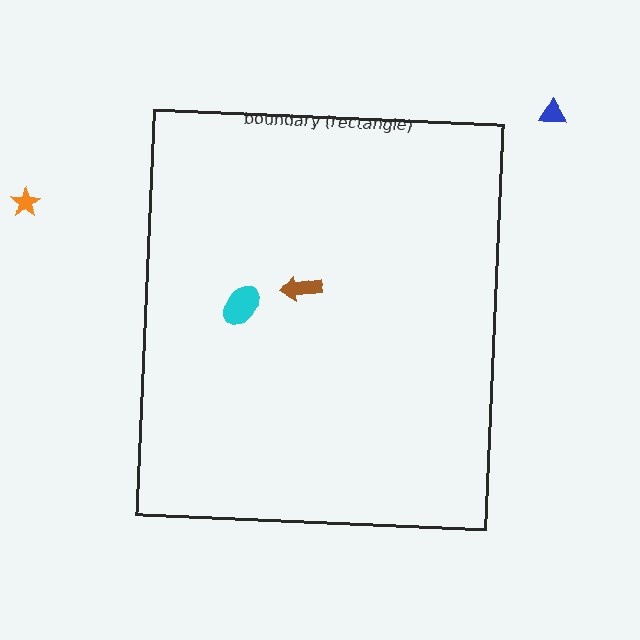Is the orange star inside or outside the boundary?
Outside.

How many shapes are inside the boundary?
2 inside, 2 outside.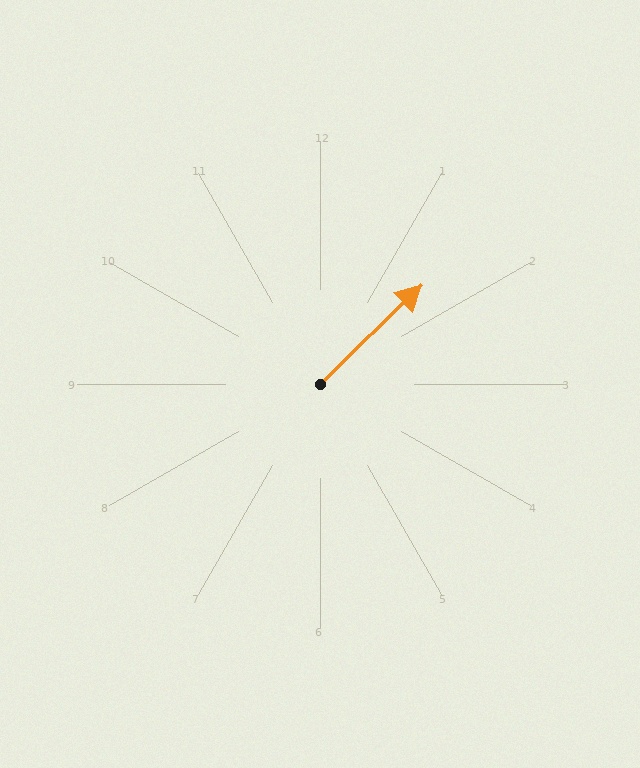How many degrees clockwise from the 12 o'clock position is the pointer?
Approximately 45 degrees.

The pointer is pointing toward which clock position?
Roughly 2 o'clock.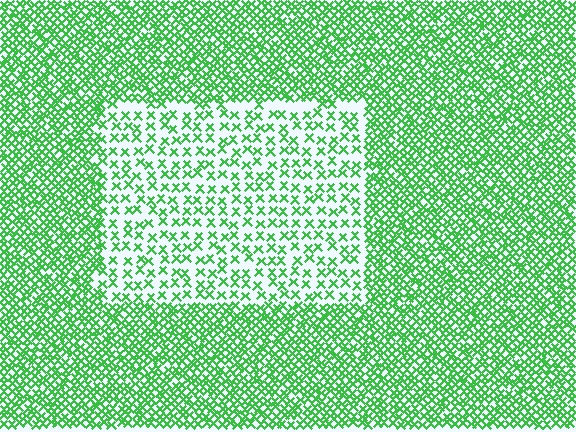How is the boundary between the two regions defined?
The boundary is defined by a change in element density (approximately 2.4x ratio). All elements are the same color, size, and shape.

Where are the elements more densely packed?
The elements are more densely packed outside the rectangle boundary.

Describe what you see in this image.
The image contains small green elements arranged at two different densities. A rectangle-shaped region is visible where the elements are less densely packed than the surrounding area.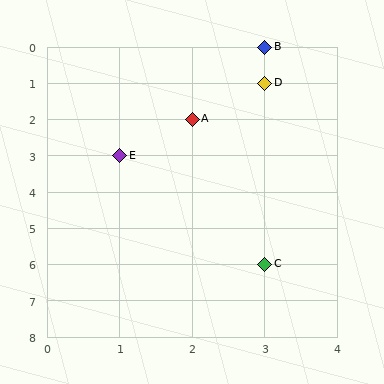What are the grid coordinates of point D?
Point D is at grid coordinates (3, 1).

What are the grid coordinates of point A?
Point A is at grid coordinates (2, 2).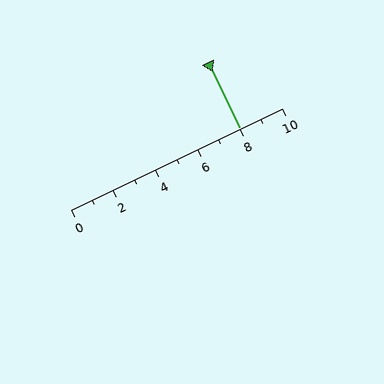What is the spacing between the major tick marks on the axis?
The major ticks are spaced 2 apart.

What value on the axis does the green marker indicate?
The marker indicates approximately 8.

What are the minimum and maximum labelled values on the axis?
The axis runs from 0 to 10.